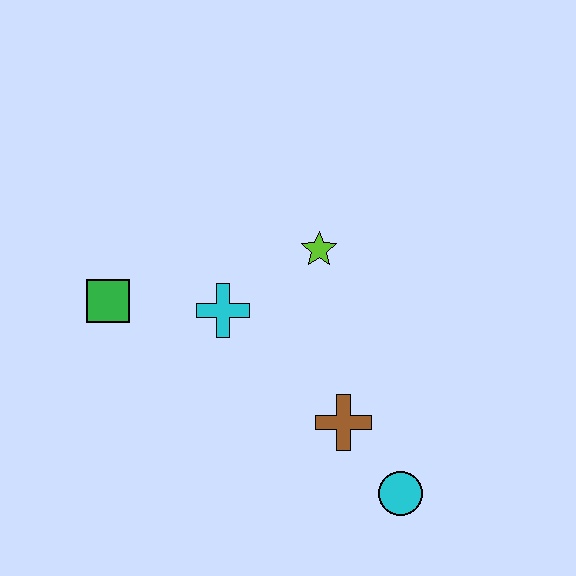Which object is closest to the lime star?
The cyan cross is closest to the lime star.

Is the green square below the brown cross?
No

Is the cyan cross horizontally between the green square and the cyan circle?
Yes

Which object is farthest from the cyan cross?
The cyan circle is farthest from the cyan cross.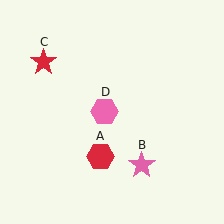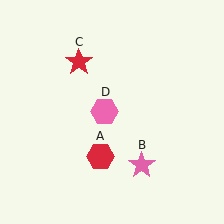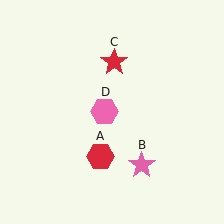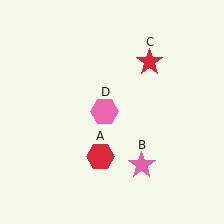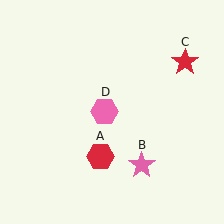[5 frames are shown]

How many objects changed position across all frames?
1 object changed position: red star (object C).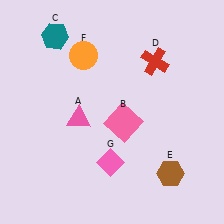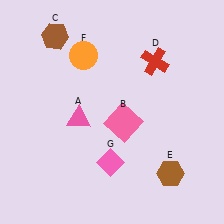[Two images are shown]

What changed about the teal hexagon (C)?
In Image 1, C is teal. In Image 2, it changed to brown.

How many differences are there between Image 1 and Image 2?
There is 1 difference between the two images.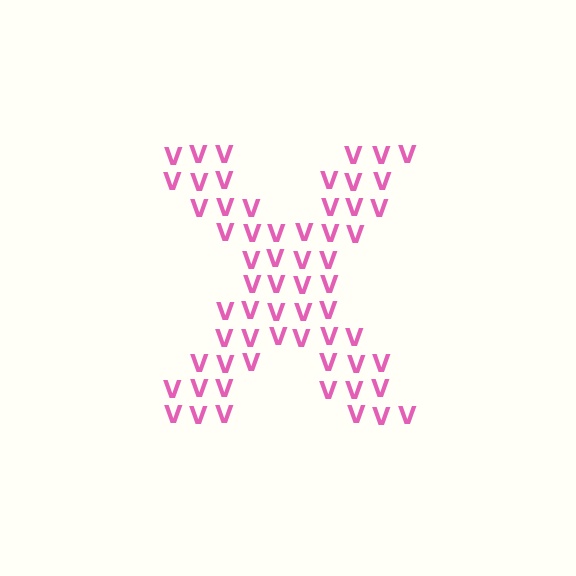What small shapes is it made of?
It is made of small letter V's.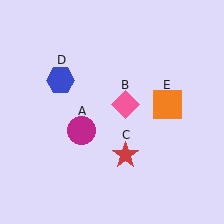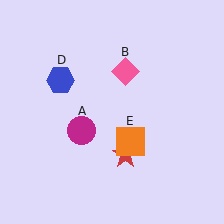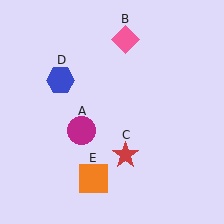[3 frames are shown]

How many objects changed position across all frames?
2 objects changed position: pink diamond (object B), orange square (object E).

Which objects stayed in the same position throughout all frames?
Magenta circle (object A) and red star (object C) and blue hexagon (object D) remained stationary.